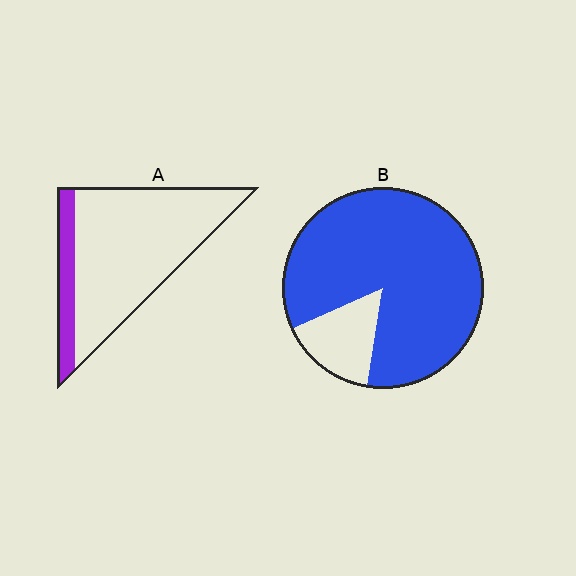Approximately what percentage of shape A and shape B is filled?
A is approximately 15% and B is approximately 85%.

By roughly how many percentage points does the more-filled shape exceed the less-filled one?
By roughly 65 percentage points (B over A).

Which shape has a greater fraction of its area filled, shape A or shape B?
Shape B.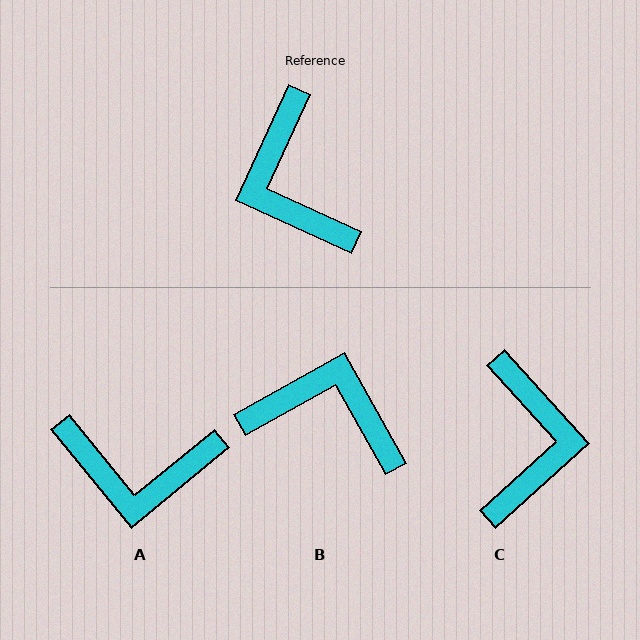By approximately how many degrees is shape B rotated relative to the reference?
Approximately 126 degrees clockwise.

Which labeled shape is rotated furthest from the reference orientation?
C, about 157 degrees away.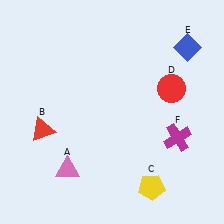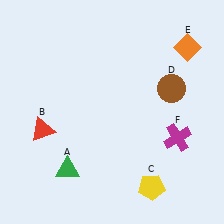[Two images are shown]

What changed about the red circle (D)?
In Image 1, D is red. In Image 2, it changed to brown.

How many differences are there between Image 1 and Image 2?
There are 3 differences between the two images.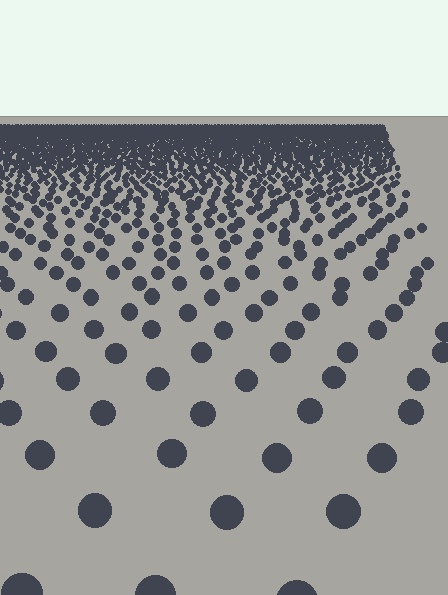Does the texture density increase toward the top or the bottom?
Density increases toward the top.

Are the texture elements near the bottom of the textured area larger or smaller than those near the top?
Larger. Near the bottom, elements are closer to the viewer and appear at a bigger on-screen size.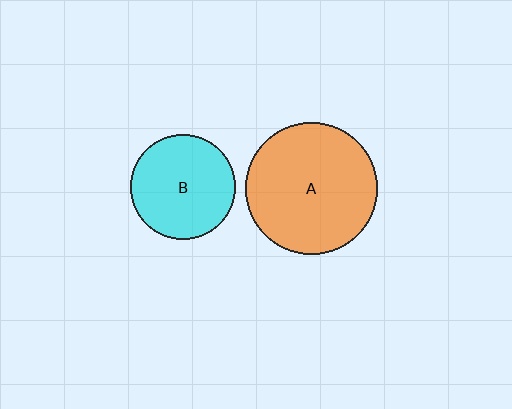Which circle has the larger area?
Circle A (orange).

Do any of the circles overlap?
No, none of the circles overlap.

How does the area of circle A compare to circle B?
Approximately 1.6 times.